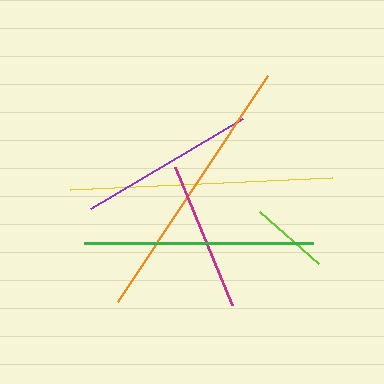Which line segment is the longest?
The orange line is the longest at approximately 272 pixels.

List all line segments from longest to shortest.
From longest to shortest: orange, yellow, green, purple, magenta, lime.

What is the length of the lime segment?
The lime segment is approximately 78 pixels long.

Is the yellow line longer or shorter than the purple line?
The yellow line is longer than the purple line.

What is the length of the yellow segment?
The yellow segment is approximately 263 pixels long.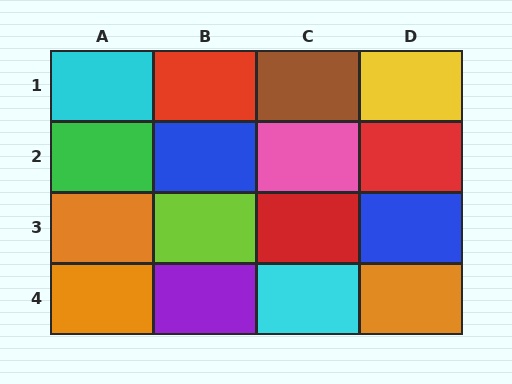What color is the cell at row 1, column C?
Brown.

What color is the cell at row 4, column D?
Orange.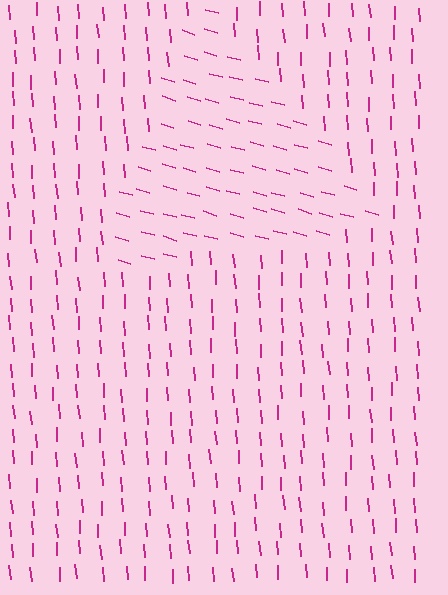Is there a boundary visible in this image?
Yes, there is a texture boundary formed by a change in line orientation.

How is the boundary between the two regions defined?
The boundary is defined purely by a change in line orientation (approximately 71 degrees difference). All lines are the same color and thickness.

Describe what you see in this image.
The image is filled with small magenta line segments. A triangle region in the image has lines oriented differently from the surrounding lines, creating a visible texture boundary.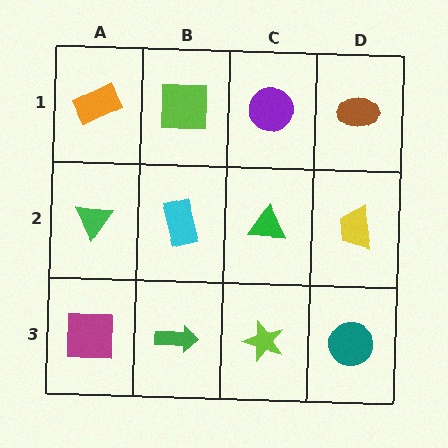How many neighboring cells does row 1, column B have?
3.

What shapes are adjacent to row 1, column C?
A green triangle (row 2, column C), a lime square (row 1, column B), a brown ellipse (row 1, column D).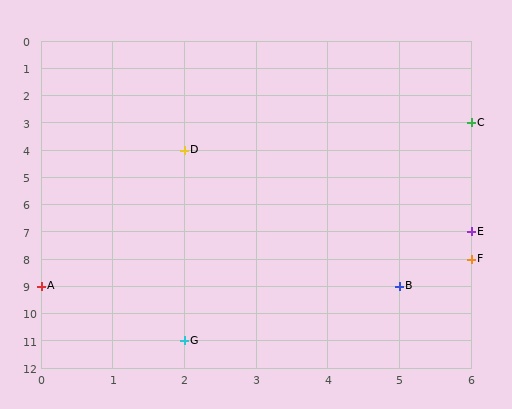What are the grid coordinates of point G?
Point G is at grid coordinates (2, 11).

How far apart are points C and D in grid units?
Points C and D are 4 columns and 1 row apart (about 4.1 grid units diagonally).